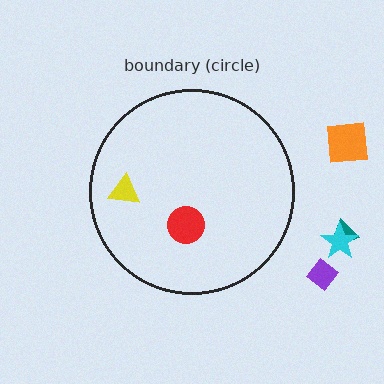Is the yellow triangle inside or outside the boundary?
Inside.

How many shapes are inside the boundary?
2 inside, 4 outside.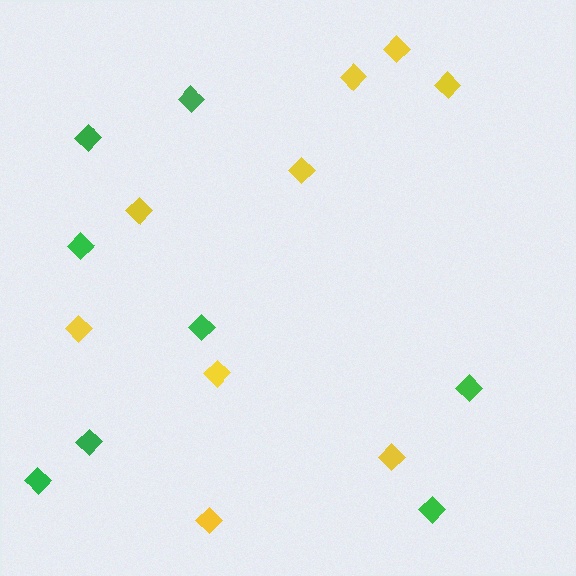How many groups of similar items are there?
There are 2 groups: one group of green diamonds (8) and one group of yellow diamonds (9).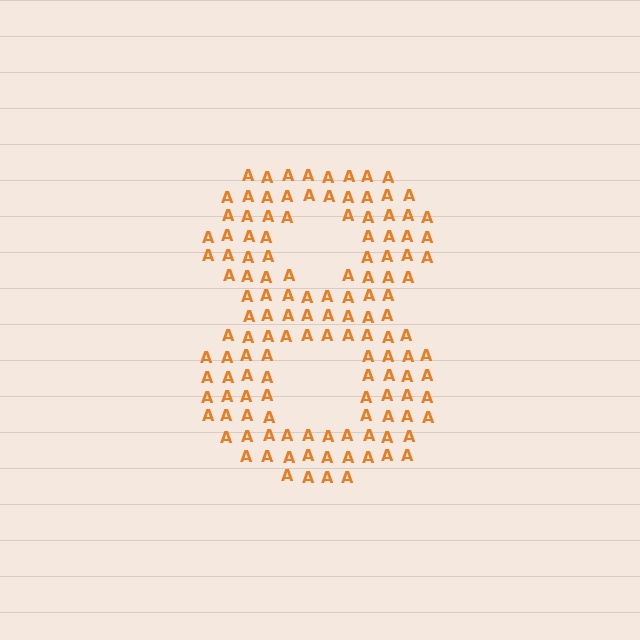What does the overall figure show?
The overall figure shows the digit 8.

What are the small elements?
The small elements are letter A's.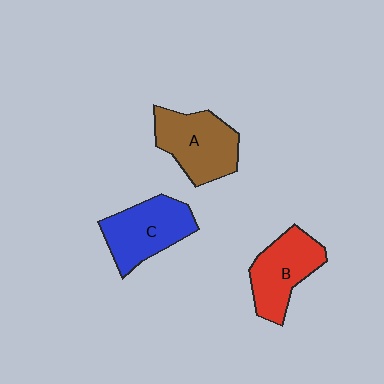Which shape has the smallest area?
Shape B (red).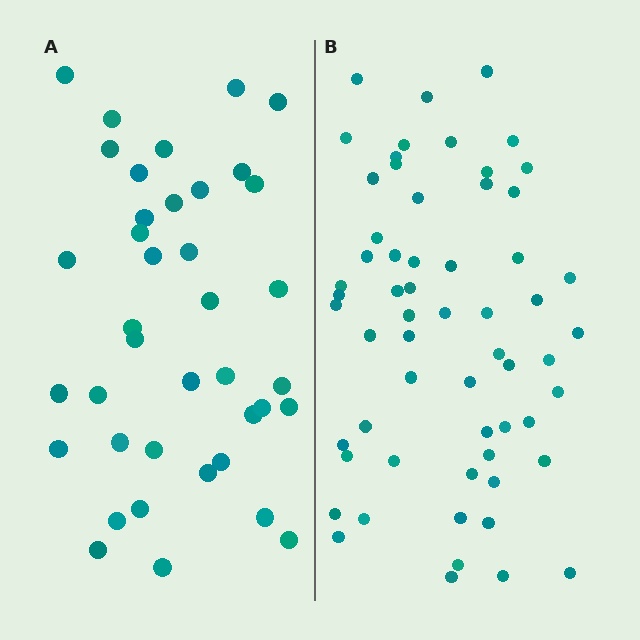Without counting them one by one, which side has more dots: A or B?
Region B (the right region) has more dots.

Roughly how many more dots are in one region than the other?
Region B has approximately 20 more dots than region A.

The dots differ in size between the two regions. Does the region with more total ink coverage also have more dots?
No. Region A has more total ink coverage because its dots are larger, but region B actually contains more individual dots. Total area can be misleading — the number of items is what matters here.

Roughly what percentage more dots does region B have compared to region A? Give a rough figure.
About 55% more.